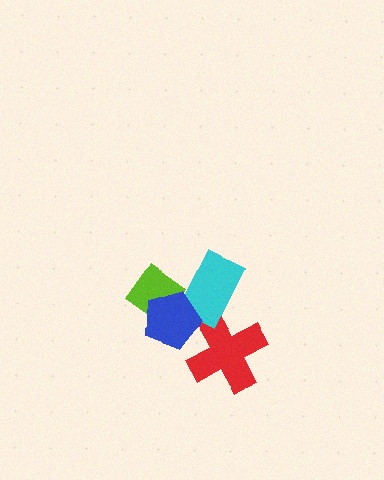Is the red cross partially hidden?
Yes, it is partially covered by another shape.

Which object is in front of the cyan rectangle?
The blue pentagon is in front of the cyan rectangle.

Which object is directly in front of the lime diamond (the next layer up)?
The cyan rectangle is directly in front of the lime diamond.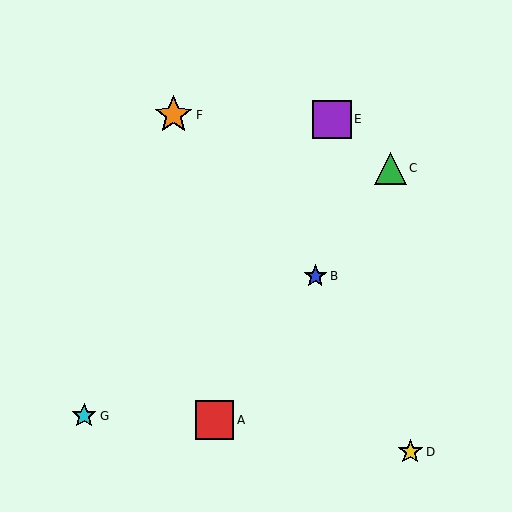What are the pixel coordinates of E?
Object E is at (332, 119).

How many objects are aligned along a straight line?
3 objects (A, B, C) are aligned along a straight line.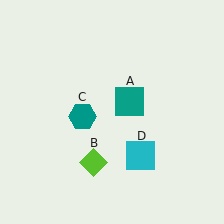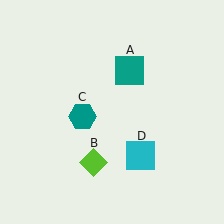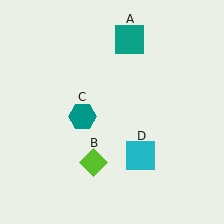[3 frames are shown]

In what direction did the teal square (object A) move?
The teal square (object A) moved up.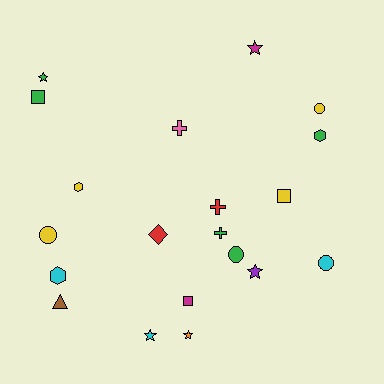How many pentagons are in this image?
There are no pentagons.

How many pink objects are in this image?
There is 1 pink object.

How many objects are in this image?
There are 20 objects.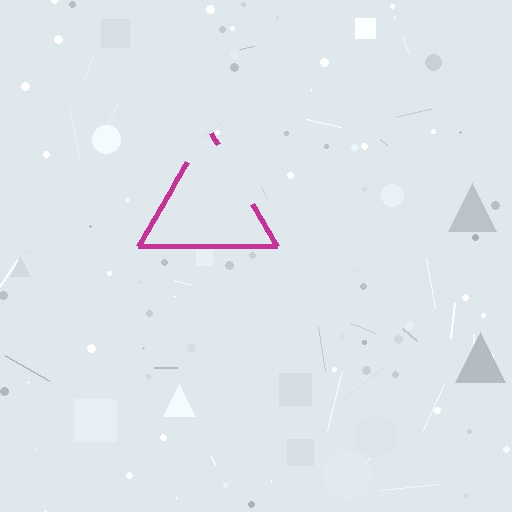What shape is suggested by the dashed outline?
The dashed outline suggests a triangle.